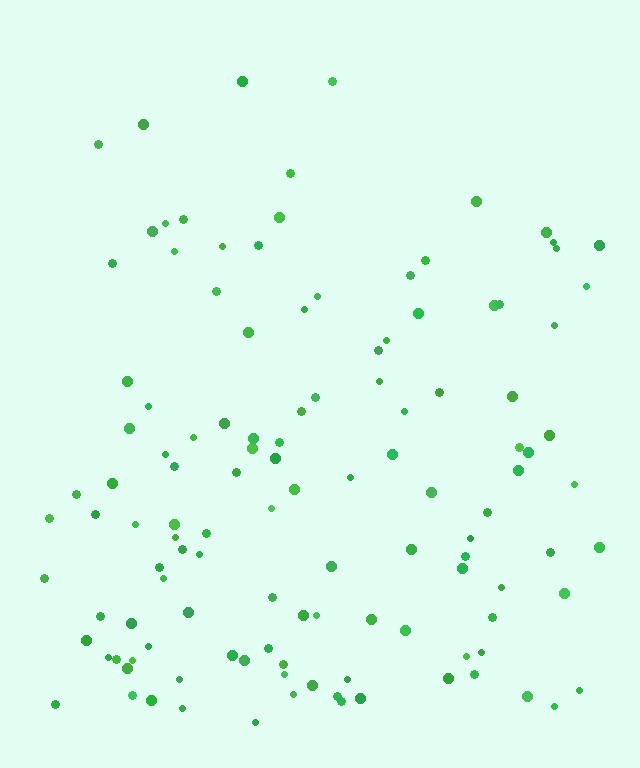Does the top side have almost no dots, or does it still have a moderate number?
Still a moderate number, just noticeably fewer than the bottom.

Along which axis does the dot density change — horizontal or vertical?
Vertical.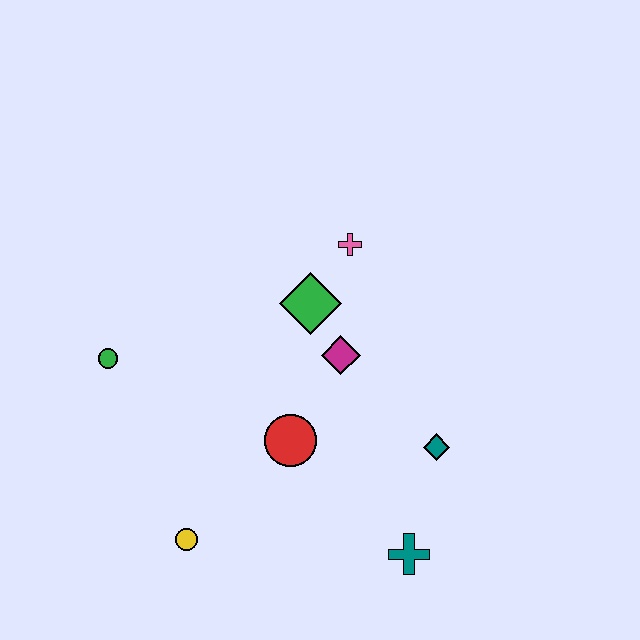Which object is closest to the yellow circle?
The red circle is closest to the yellow circle.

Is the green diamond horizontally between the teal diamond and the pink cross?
No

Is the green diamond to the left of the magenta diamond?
Yes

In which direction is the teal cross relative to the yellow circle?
The teal cross is to the right of the yellow circle.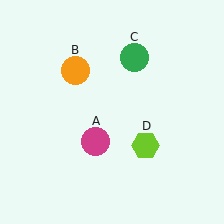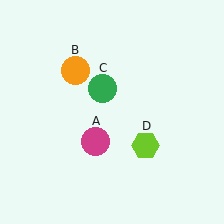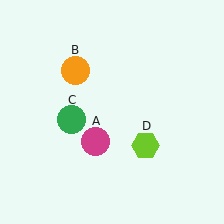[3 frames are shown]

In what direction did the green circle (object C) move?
The green circle (object C) moved down and to the left.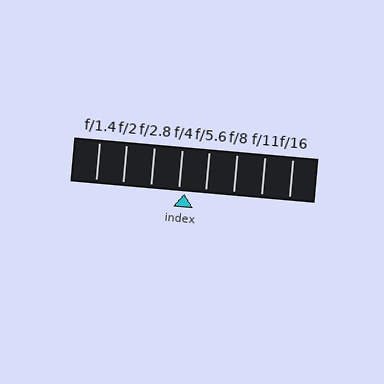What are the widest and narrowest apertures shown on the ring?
The widest aperture shown is f/1.4 and the narrowest is f/16.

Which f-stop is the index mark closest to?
The index mark is closest to f/4.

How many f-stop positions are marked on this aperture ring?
There are 8 f-stop positions marked.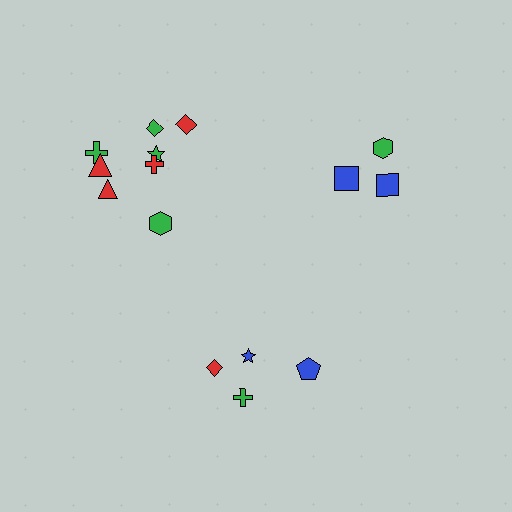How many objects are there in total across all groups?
There are 15 objects.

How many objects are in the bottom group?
There are 4 objects.